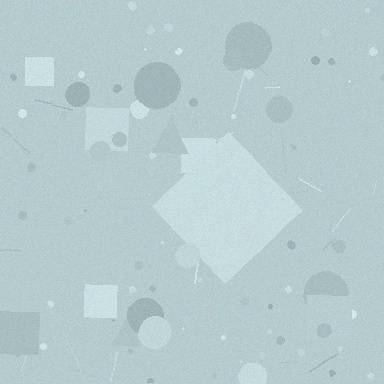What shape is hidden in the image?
A diamond is hidden in the image.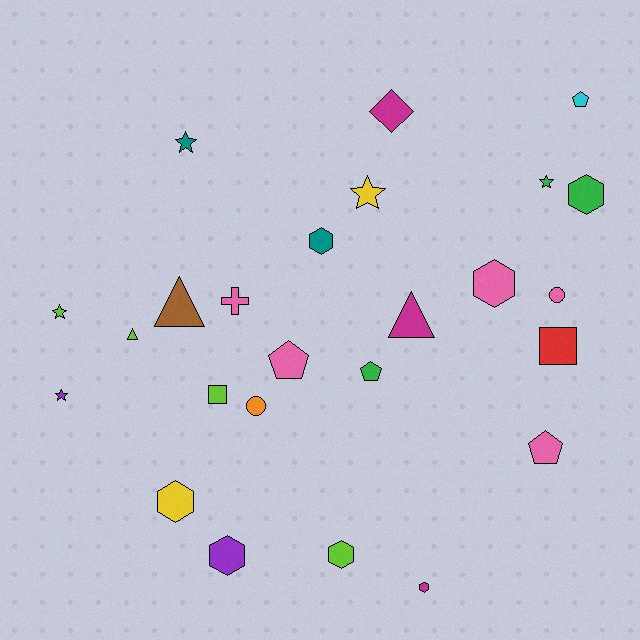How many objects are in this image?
There are 25 objects.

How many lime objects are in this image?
There are 4 lime objects.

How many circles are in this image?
There are 2 circles.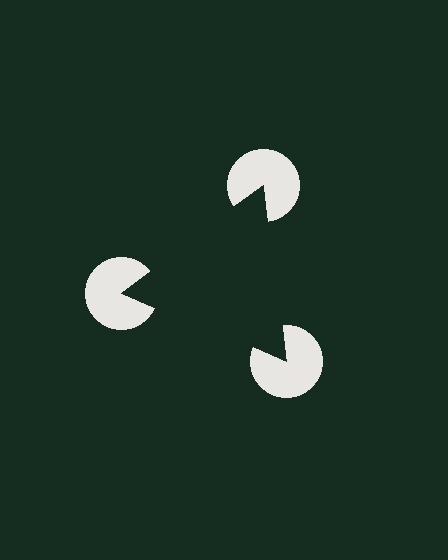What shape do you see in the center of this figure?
An illusory triangle — its edges are inferred from the aligned wedge cuts in the pac-man discs, not physically drawn.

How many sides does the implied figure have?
3 sides.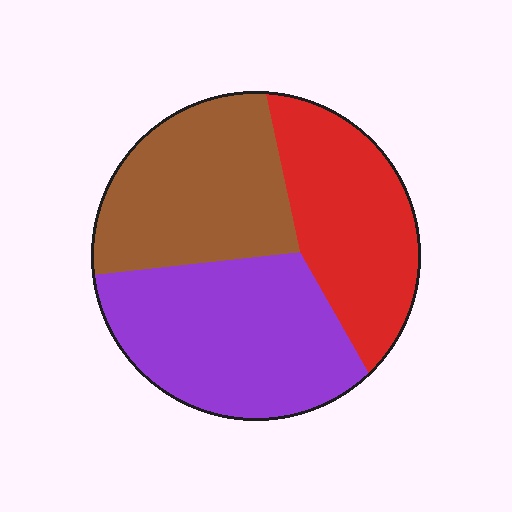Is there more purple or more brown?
Purple.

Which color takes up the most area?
Purple, at roughly 40%.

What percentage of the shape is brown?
Brown covers roughly 30% of the shape.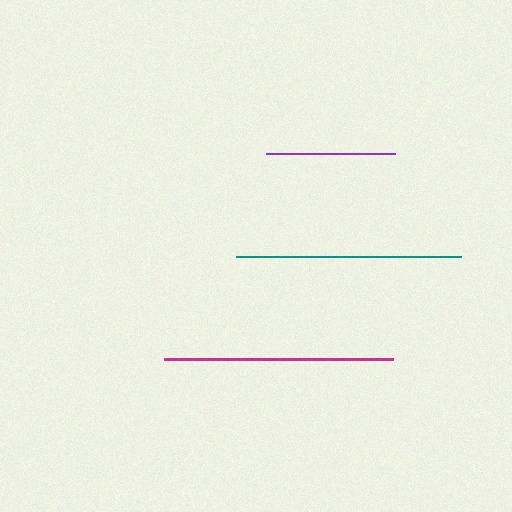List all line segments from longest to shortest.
From longest to shortest: magenta, teal, purple.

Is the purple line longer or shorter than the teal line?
The teal line is longer than the purple line.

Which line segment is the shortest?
The purple line is the shortest at approximately 128 pixels.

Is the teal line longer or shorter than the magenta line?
The magenta line is longer than the teal line.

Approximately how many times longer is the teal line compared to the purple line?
The teal line is approximately 1.8 times the length of the purple line.